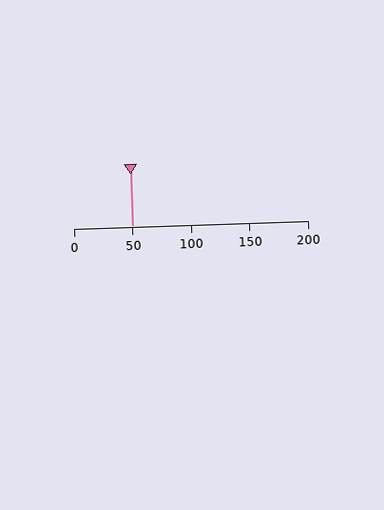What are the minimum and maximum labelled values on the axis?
The axis runs from 0 to 200.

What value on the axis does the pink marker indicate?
The marker indicates approximately 50.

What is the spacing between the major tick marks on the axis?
The major ticks are spaced 50 apart.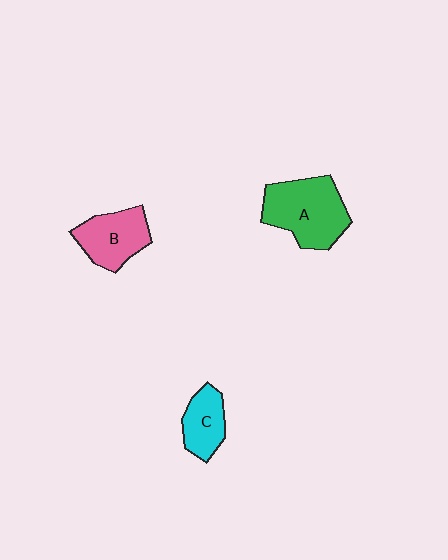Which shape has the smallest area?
Shape C (cyan).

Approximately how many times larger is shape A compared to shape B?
Approximately 1.4 times.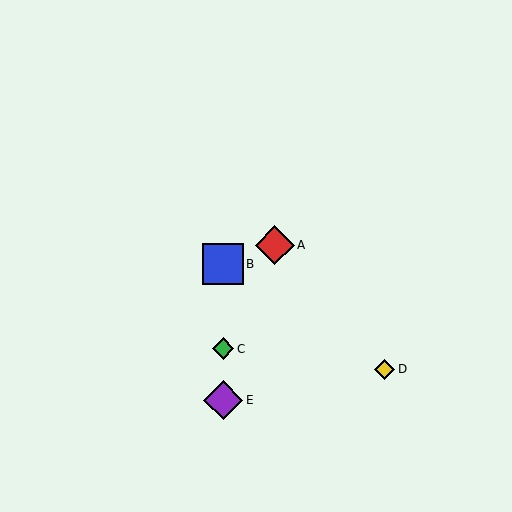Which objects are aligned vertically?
Objects B, C, E are aligned vertically.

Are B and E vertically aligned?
Yes, both are at x≈223.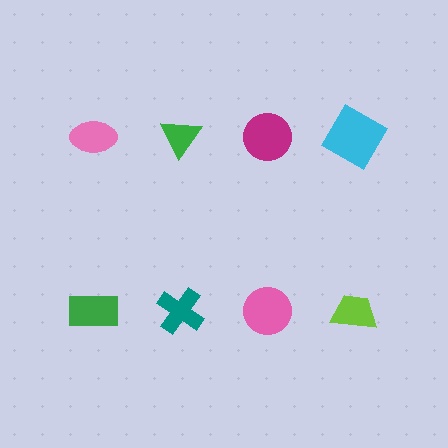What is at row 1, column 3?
A magenta circle.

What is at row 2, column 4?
A lime trapezoid.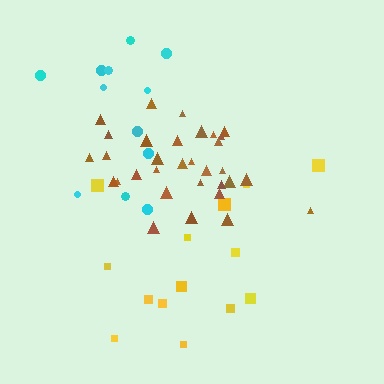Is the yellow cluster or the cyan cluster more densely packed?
Cyan.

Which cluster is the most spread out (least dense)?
Yellow.